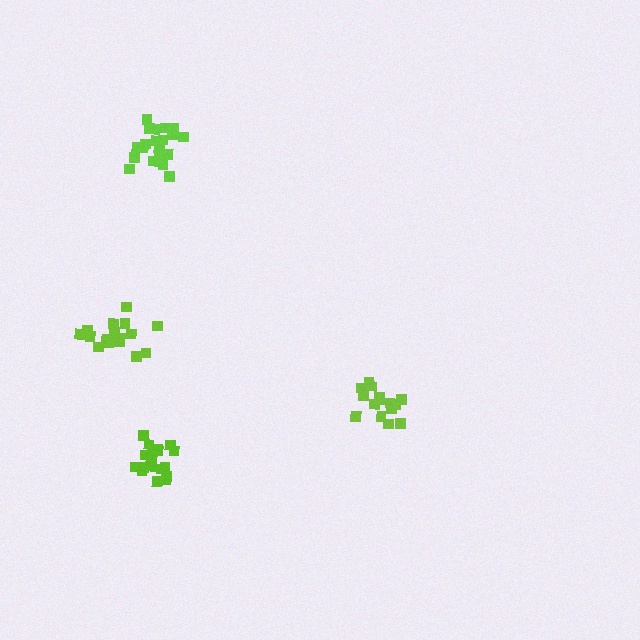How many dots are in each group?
Group 1: 15 dots, Group 2: 17 dots, Group 3: 18 dots, Group 4: 20 dots (70 total).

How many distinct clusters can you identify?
There are 4 distinct clusters.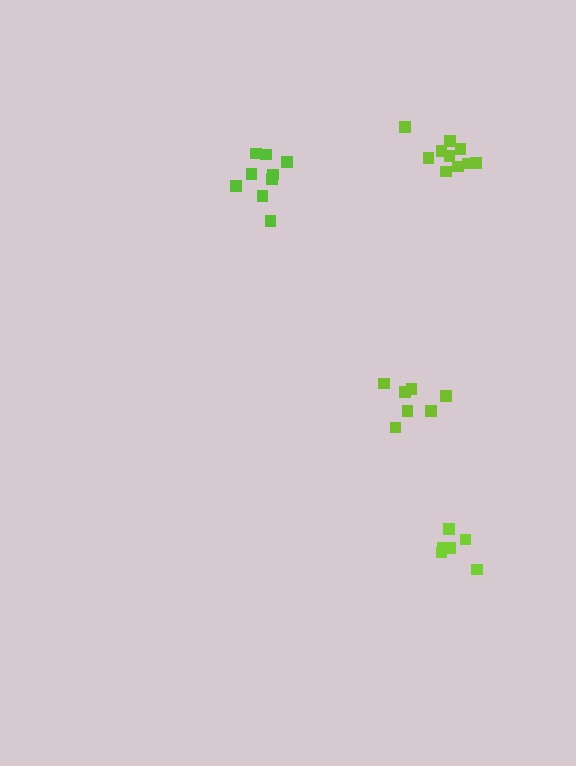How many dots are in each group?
Group 1: 9 dots, Group 2: 10 dots, Group 3: 7 dots, Group 4: 6 dots (32 total).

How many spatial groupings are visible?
There are 4 spatial groupings.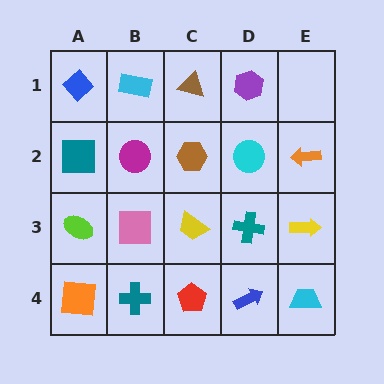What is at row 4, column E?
A cyan trapezoid.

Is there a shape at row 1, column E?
No, that cell is empty.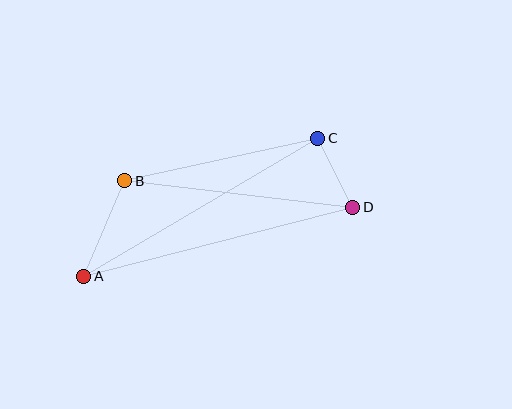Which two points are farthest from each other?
Points A and D are farthest from each other.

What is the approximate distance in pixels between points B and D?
The distance between B and D is approximately 230 pixels.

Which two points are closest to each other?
Points C and D are closest to each other.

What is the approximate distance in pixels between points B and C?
The distance between B and C is approximately 198 pixels.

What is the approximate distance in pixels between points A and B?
The distance between A and B is approximately 104 pixels.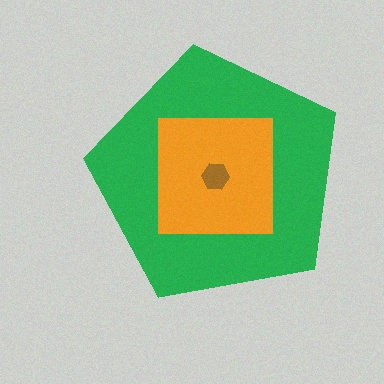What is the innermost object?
The brown hexagon.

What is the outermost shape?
The green pentagon.